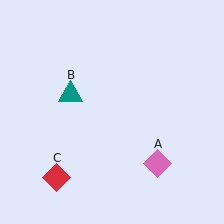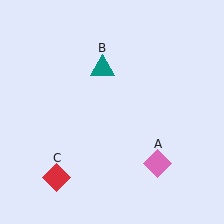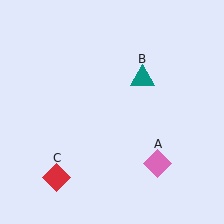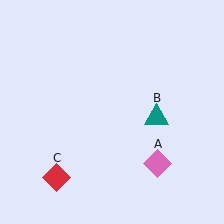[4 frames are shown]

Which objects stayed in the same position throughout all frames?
Pink diamond (object A) and red diamond (object C) remained stationary.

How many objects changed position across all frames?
1 object changed position: teal triangle (object B).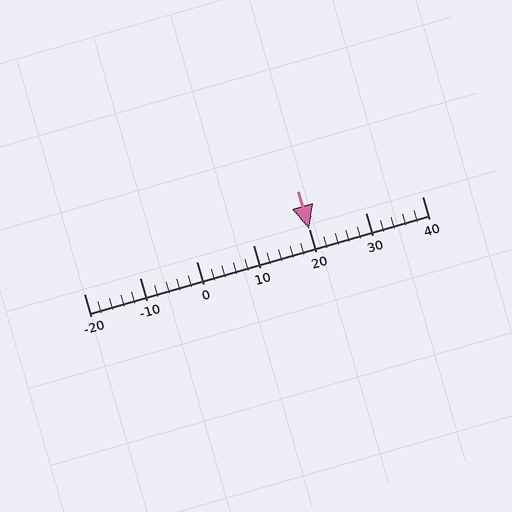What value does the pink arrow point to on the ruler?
The pink arrow points to approximately 20.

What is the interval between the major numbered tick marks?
The major tick marks are spaced 10 units apart.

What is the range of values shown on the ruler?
The ruler shows values from -20 to 40.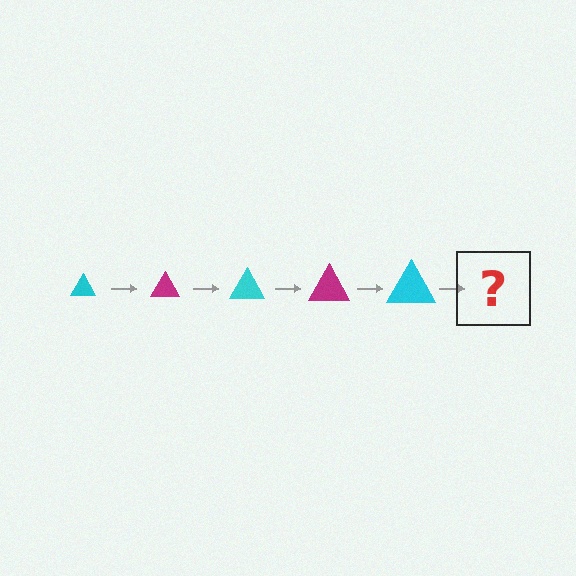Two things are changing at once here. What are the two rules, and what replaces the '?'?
The two rules are that the triangle grows larger each step and the color cycles through cyan and magenta. The '?' should be a magenta triangle, larger than the previous one.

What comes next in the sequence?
The next element should be a magenta triangle, larger than the previous one.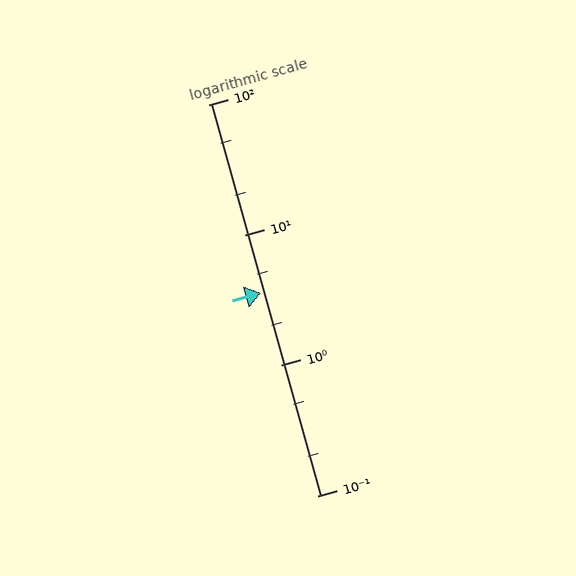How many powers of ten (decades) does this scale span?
The scale spans 3 decades, from 0.1 to 100.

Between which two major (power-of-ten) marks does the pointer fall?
The pointer is between 1 and 10.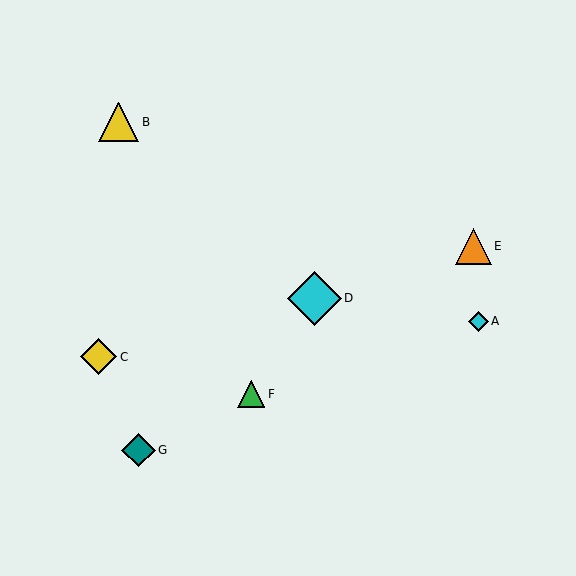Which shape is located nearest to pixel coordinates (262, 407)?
The green triangle (labeled F) at (251, 394) is nearest to that location.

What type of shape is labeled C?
Shape C is a yellow diamond.